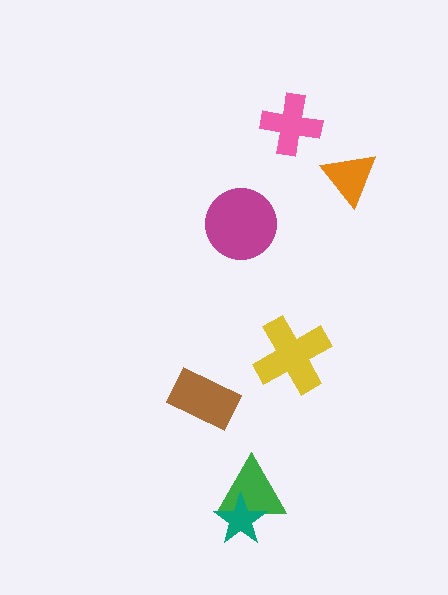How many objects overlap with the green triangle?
1 object overlaps with the green triangle.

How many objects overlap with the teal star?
1 object overlaps with the teal star.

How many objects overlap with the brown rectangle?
0 objects overlap with the brown rectangle.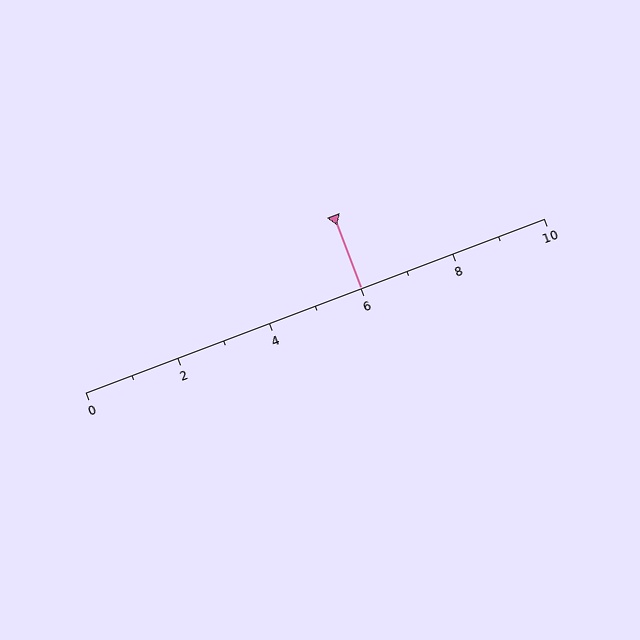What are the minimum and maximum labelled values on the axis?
The axis runs from 0 to 10.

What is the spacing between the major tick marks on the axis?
The major ticks are spaced 2 apart.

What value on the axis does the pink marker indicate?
The marker indicates approximately 6.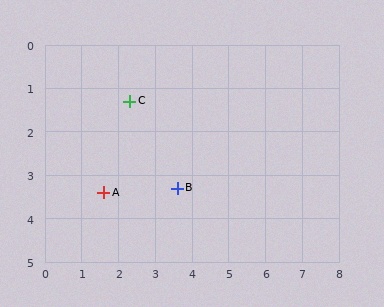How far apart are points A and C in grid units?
Points A and C are about 2.2 grid units apart.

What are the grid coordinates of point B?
Point B is at approximately (3.6, 3.3).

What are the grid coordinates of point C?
Point C is at approximately (2.3, 1.3).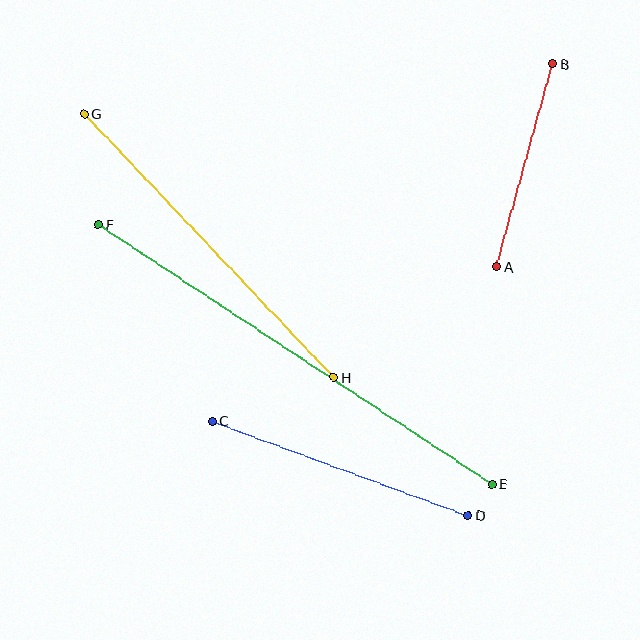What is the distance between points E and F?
The distance is approximately 472 pixels.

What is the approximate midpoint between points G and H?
The midpoint is at approximately (209, 246) pixels.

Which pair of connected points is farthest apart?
Points E and F are farthest apart.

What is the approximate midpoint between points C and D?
The midpoint is at approximately (340, 468) pixels.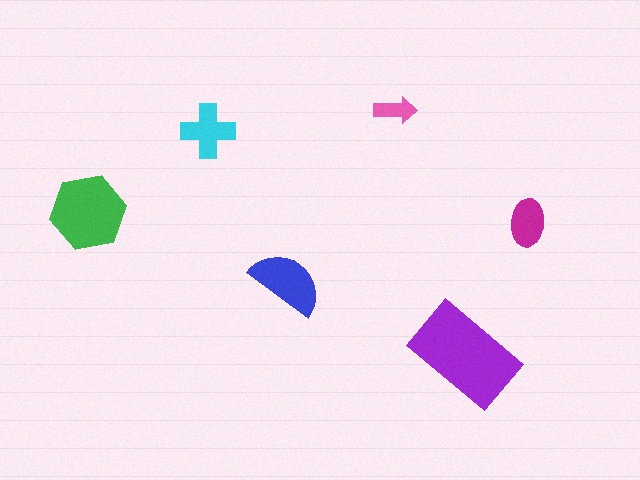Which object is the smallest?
The pink arrow.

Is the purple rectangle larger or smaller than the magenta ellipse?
Larger.